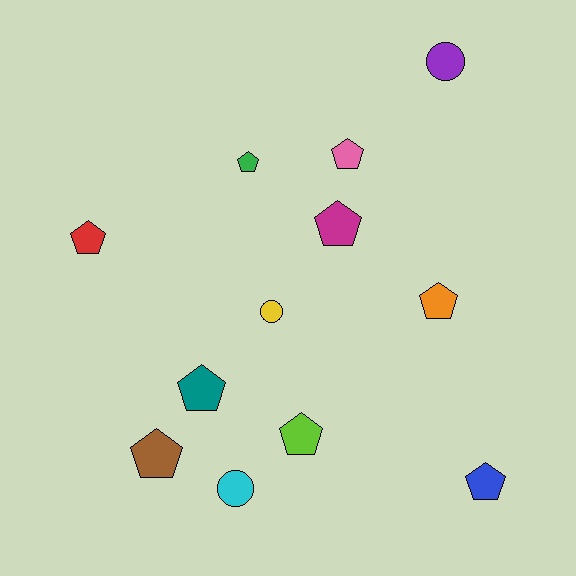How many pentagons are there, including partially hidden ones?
There are 9 pentagons.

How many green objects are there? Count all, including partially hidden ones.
There is 1 green object.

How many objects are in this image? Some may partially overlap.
There are 12 objects.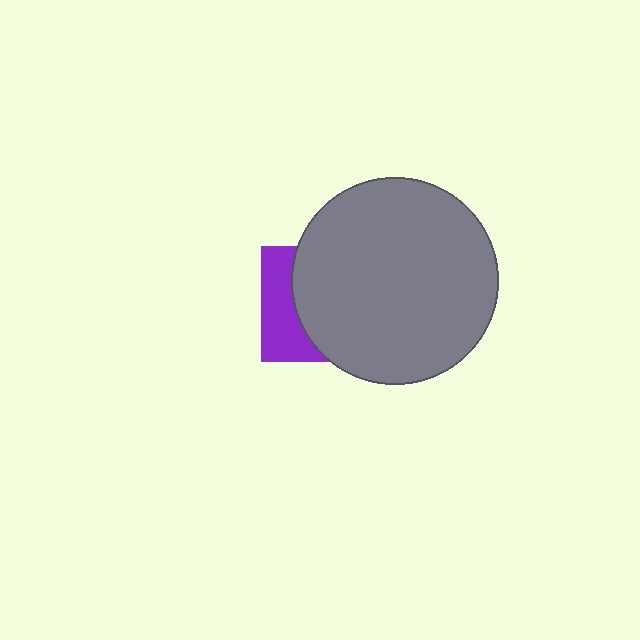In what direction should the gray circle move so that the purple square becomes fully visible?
The gray circle should move right. That is the shortest direction to clear the overlap and leave the purple square fully visible.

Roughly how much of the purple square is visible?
A small part of it is visible (roughly 33%).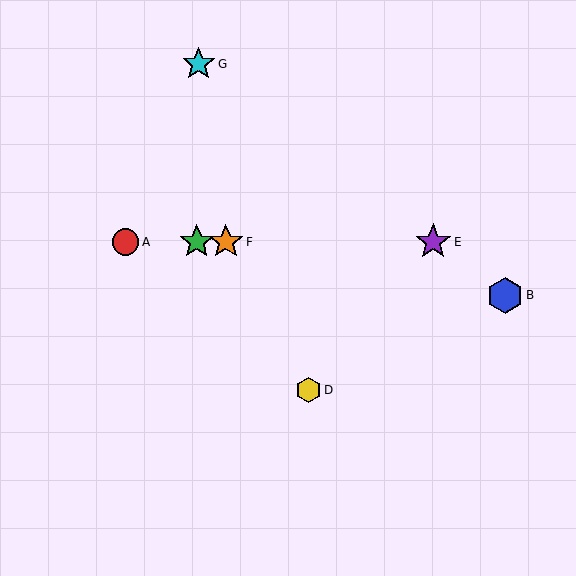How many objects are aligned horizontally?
4 objects (A, C, E, F) are aligned horizontally.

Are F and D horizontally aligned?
No, F is at y≈242 and D is at y≈390.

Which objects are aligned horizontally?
Objects A, C, E, F are aligned horizontally.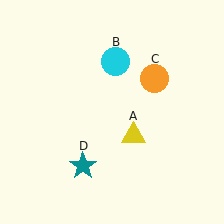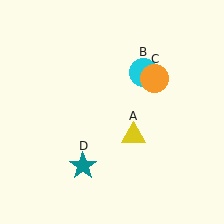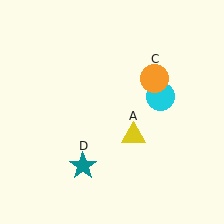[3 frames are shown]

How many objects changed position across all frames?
1 object changed position: cyan circle (object B).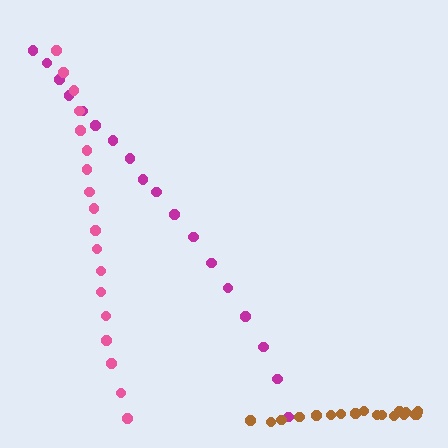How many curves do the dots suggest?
There are 3 distinct paths.